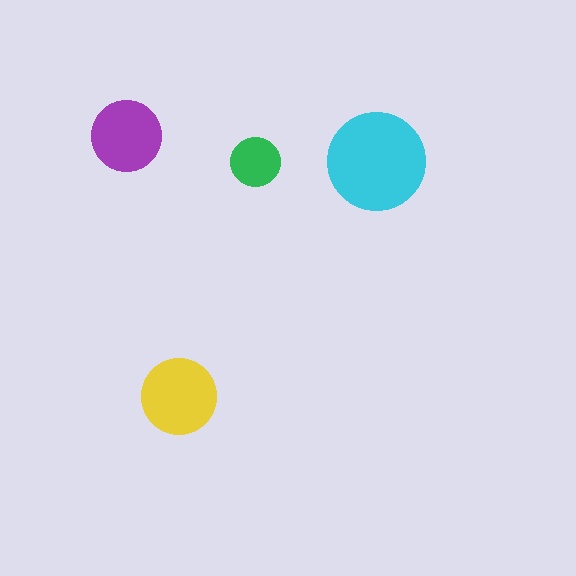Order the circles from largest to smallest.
the cyan one, the yellow one, the purple one, the green one.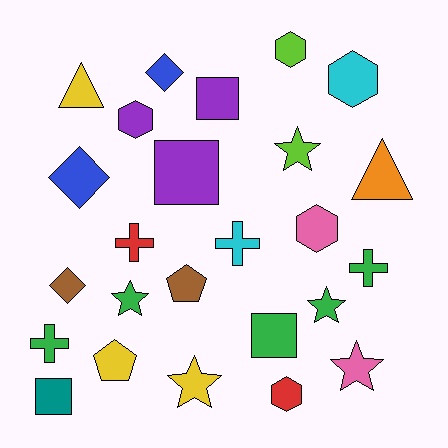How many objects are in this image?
There are 25 objects.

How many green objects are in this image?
There are 5 green objects.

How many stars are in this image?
There are 5 stars.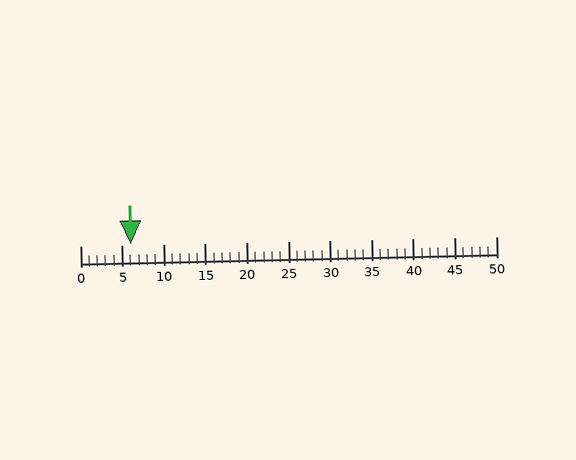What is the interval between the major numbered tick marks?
The major tick marks are spaced 5 units apart.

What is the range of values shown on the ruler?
The ruler shows values from 0 to 50.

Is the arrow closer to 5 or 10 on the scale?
The arrow is closer to 5.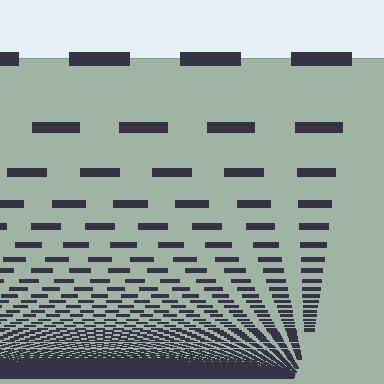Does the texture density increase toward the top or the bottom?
Density increases toward the bottom.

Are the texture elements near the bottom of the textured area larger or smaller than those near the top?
Smaller. The gradient is inverted — elements near the bottom are smaller and denser.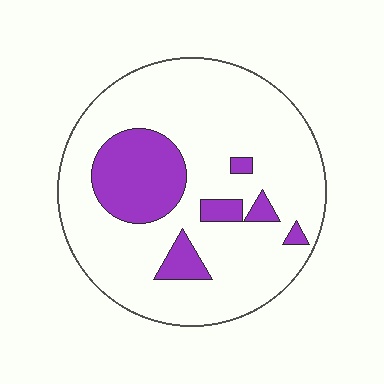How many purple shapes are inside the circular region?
6.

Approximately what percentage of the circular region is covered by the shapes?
Approximately 20%.